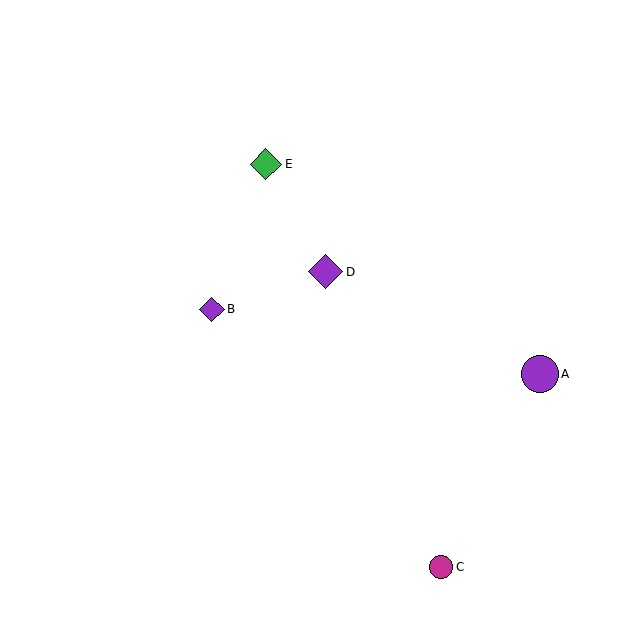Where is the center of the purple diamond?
The center of the purple diamond is at (212, 309).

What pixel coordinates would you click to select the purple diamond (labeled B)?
Click at (212, 309) to select the purple diamond B.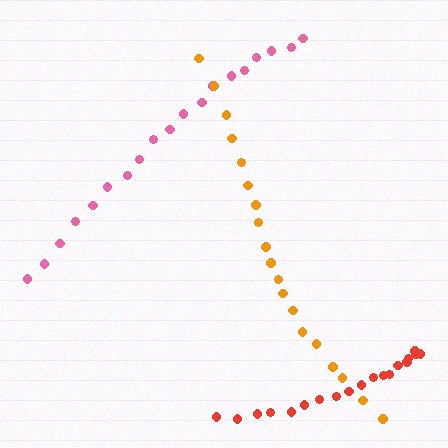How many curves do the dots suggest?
There are 3 distinct paths.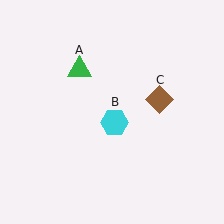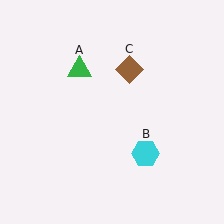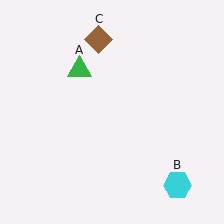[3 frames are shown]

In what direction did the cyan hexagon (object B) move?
The cyan hexagon (object B) moved down and to the right.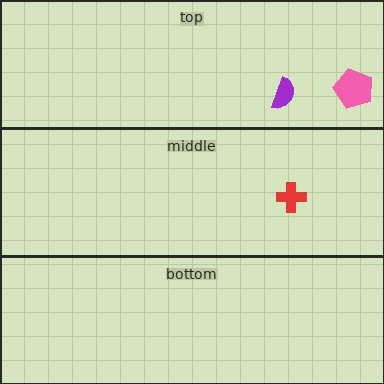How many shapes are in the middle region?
1.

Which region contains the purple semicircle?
The top region.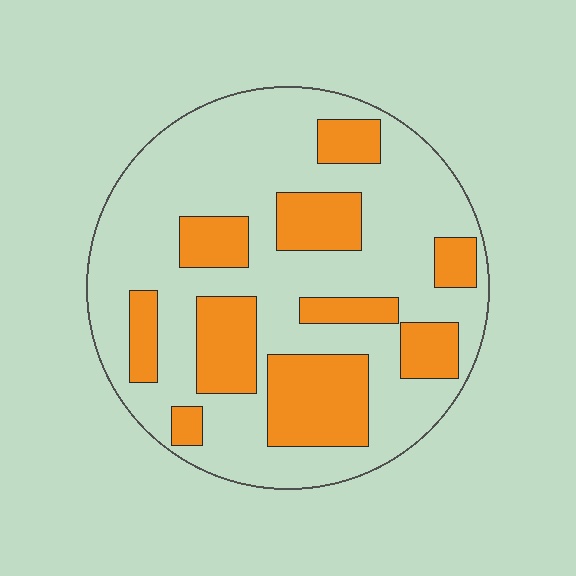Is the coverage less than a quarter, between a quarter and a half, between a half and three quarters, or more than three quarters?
Between a quarter and a half.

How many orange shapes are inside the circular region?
10.